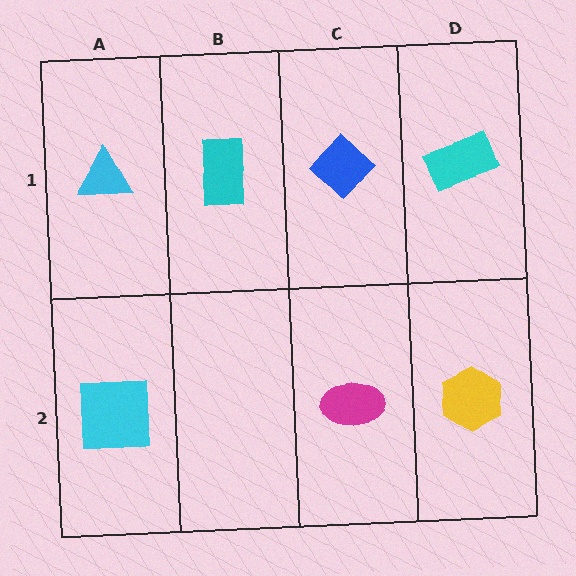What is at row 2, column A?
A cyan square.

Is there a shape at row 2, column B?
No, that cell is empty.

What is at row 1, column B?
A cyan rectangle.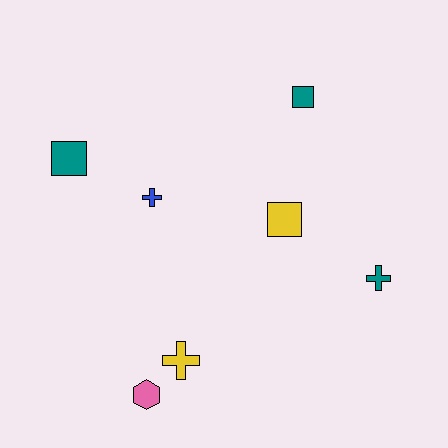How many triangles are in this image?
There are no triangles.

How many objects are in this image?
There are 7 objects.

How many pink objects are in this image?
There is 1 pink object.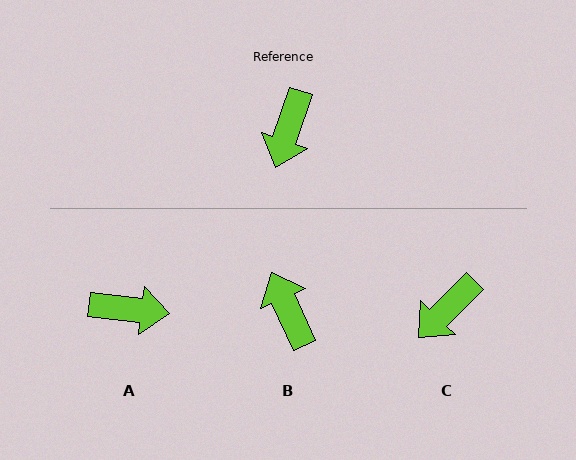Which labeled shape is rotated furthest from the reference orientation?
B, about 137 degrees away.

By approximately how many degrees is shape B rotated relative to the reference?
Approximately 137 degrees clockwise.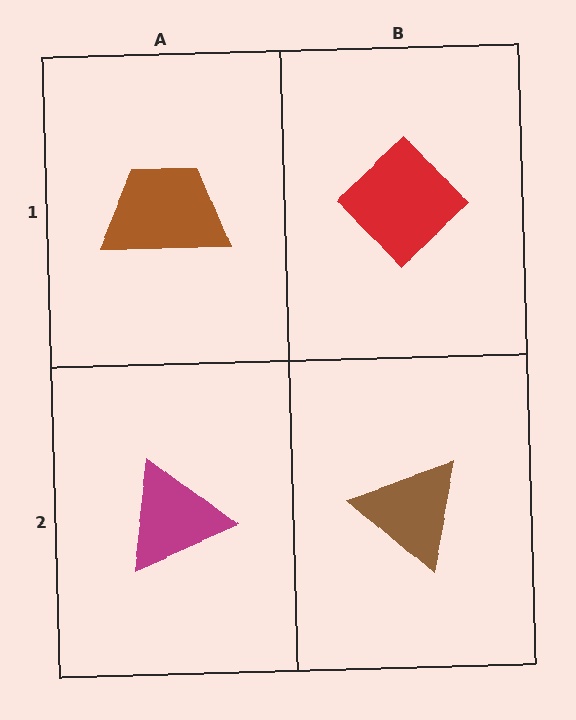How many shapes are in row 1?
2 shapes.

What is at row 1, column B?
A red diamond.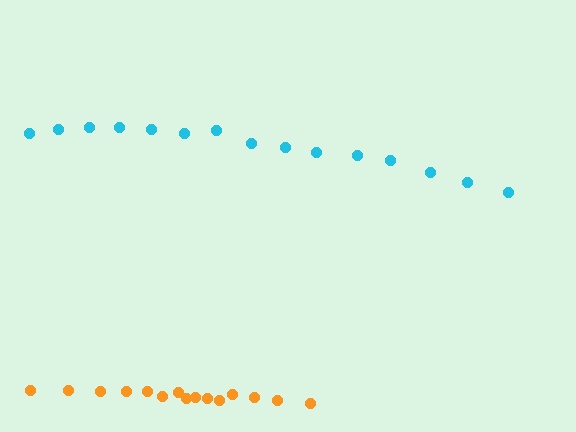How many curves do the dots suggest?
There are 2 distinct paths.